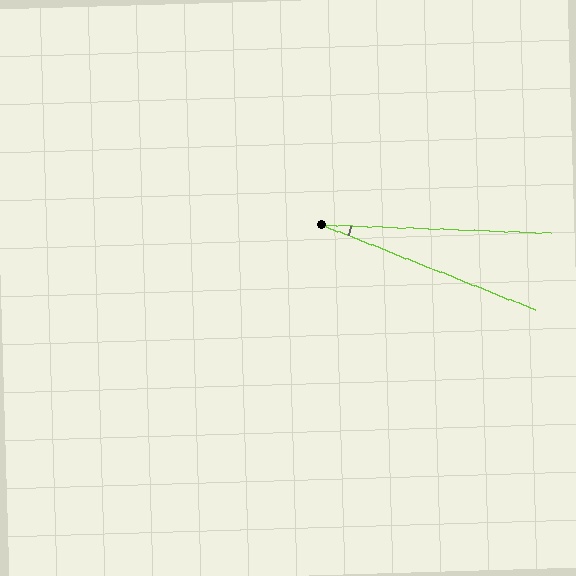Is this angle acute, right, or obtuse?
It is acute.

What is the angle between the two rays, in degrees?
Approximately 20 degrees.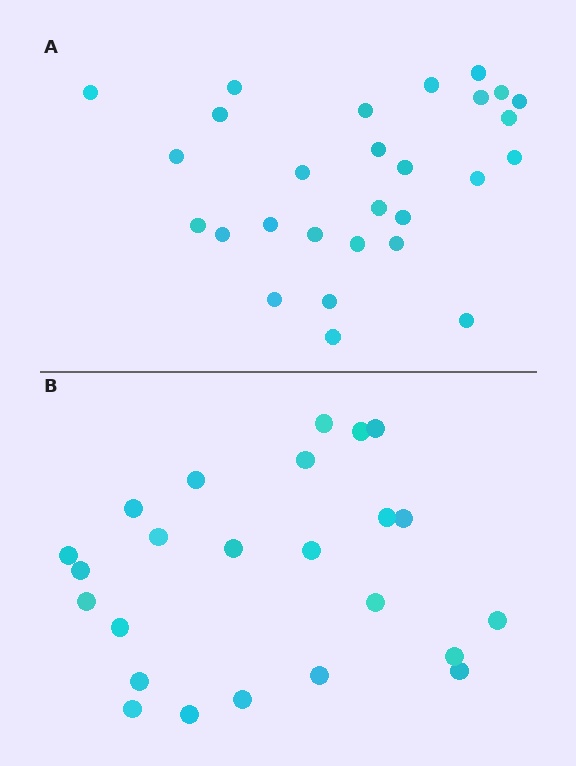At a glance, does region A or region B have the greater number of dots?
Region A (the top region) has more dots.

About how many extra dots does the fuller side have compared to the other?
Region A has about 4 more dots than region B.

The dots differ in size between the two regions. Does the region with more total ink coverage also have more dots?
No. Region B has more total ink coverage because its dots are larger, but region A actually contains more individual dots. Total area can be misleading — the number of items is what matters here.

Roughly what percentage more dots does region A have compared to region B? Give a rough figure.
About 15% more.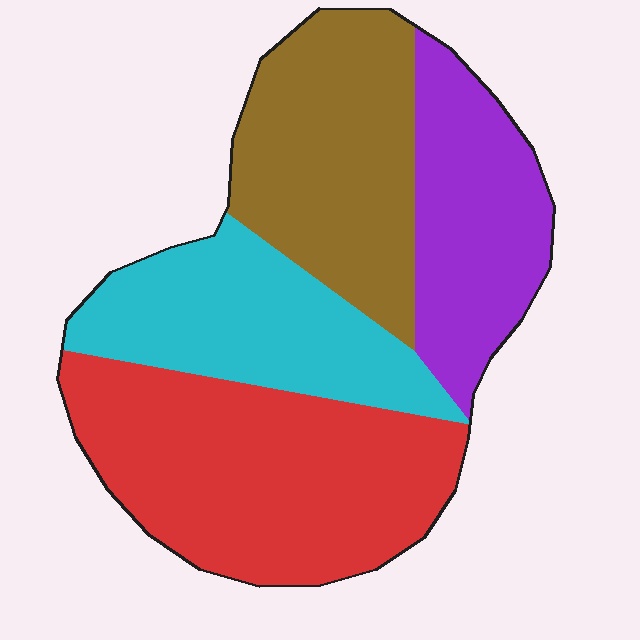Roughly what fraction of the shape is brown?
Brown covers 25% of the shape.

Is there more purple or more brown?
Brown.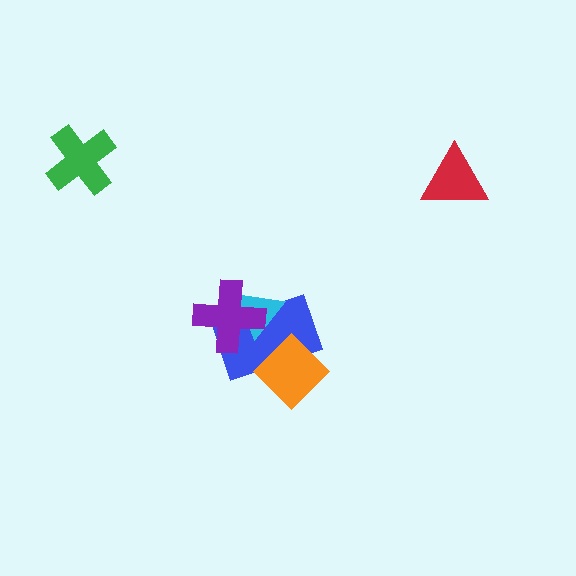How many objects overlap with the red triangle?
0 objects overlap with the red triangle.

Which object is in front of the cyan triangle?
The purple cross is in front of the cyan triangle.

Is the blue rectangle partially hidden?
Yes, it is partially covered by another shape.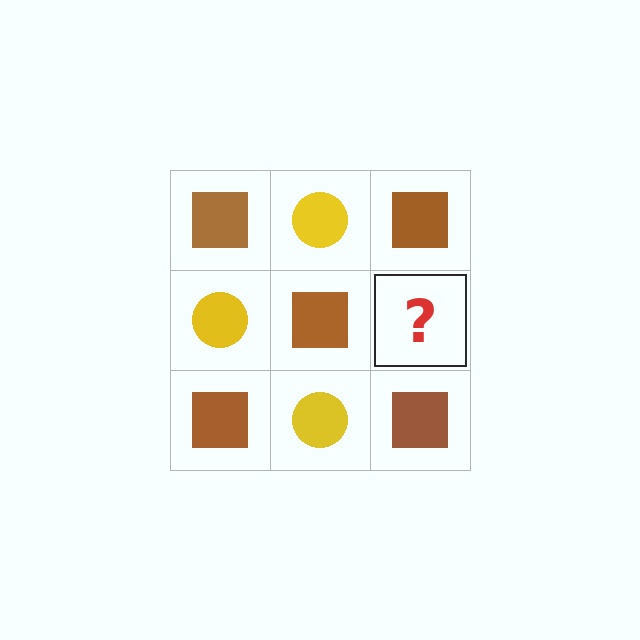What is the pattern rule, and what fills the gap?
The rule is that it alternates brown square and yellow circle in a checkerboard pattern. The gap should be filled with a yellow circle.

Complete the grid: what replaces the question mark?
The question mark should be replaced with a yellow circle.